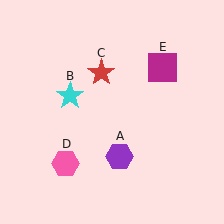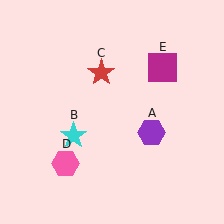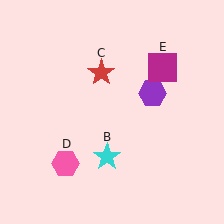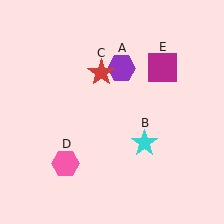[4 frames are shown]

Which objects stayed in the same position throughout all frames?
Red star (object C) and pink hexagon (object D) and magenta square (object E) remained stationary.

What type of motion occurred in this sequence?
The purple hexagon (object A), cyan star (object B) rotated counterclockwise around the center of the scene.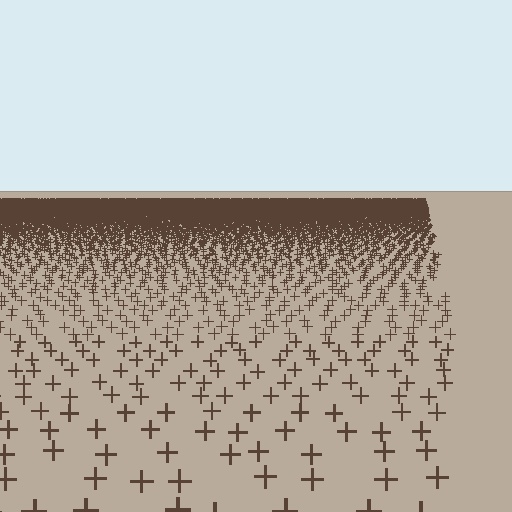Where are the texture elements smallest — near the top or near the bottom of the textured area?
Near the top.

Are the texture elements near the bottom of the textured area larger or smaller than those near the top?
Larger. Near the bottom, elements are closer to the viewer and appear at a bigger on-screen size.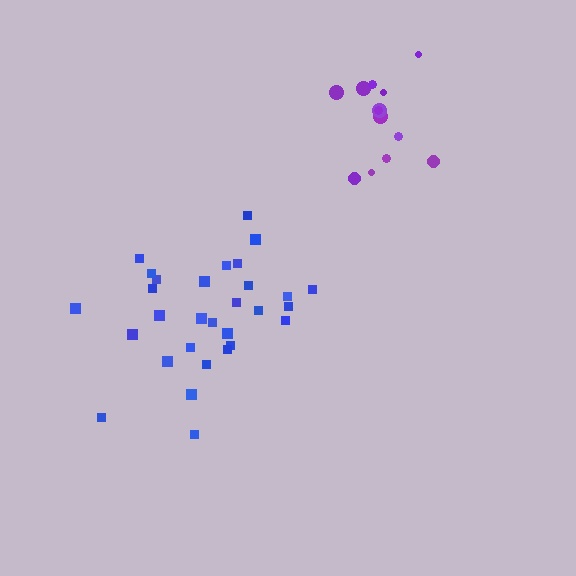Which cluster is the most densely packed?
Purple.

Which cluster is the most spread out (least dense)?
Blue.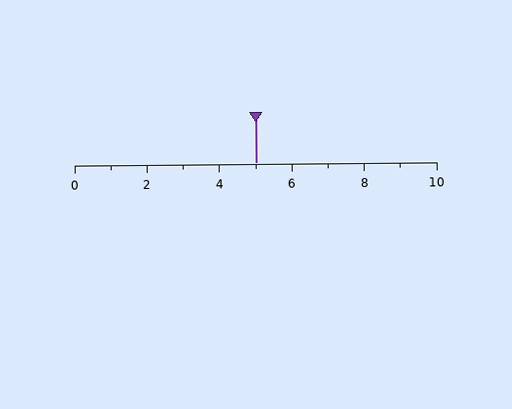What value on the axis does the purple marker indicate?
The marker indicates approximately 5.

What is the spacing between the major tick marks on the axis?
The major ticks are spaced 2 apart.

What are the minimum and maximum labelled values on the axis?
The axis runs from 0 to 10.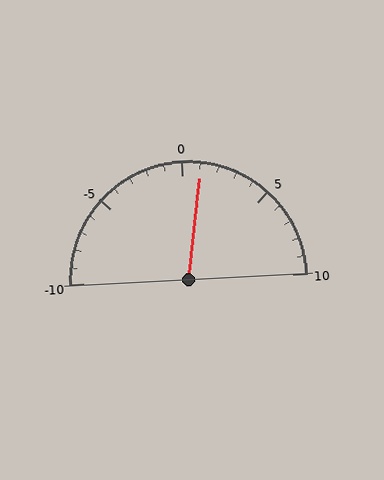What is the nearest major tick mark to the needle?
The nearest major tick mark is 0.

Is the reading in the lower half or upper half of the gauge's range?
The reading is in the upper half of the range (-10 to 10).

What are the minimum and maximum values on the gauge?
The gauge ranges from -10 to 10.